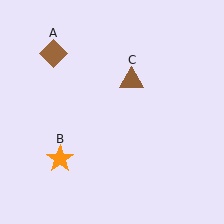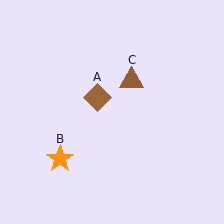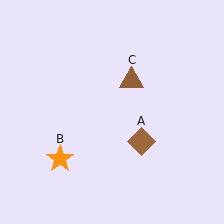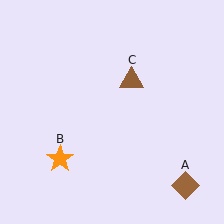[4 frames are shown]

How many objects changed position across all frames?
1 object changed position: brown diamond (object A).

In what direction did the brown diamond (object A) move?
The brown diamond (object A) moved down and to the right.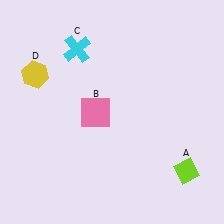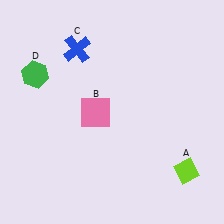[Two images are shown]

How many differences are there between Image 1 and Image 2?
There are 2 differences between the two images.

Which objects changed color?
C changed from cyan to blue. D changed from yellow to green.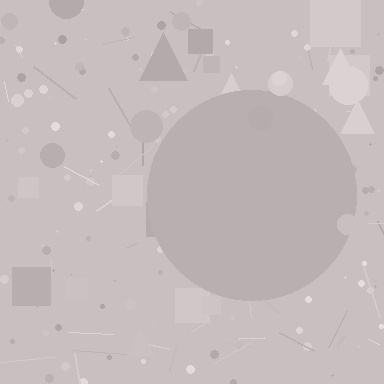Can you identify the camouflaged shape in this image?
The camouflaged shape is a circle.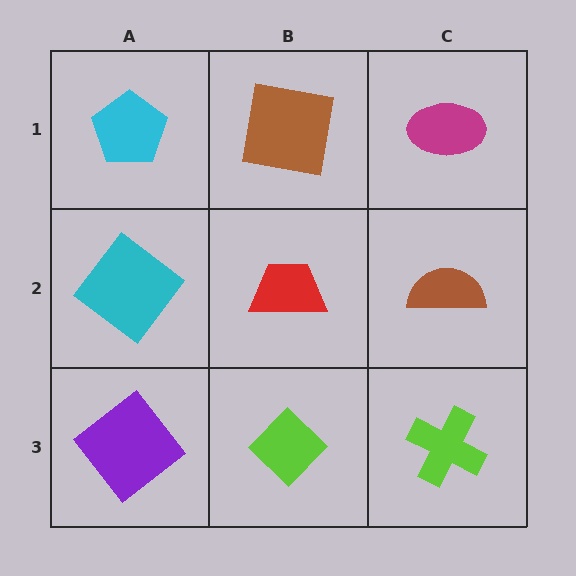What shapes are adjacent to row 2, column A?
A cyan pentagon (row 1, column A), a purple diamond (row 3, column A), a red trapezoid (row 2, column B).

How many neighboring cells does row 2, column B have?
4.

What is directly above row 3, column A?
A cyan diamond.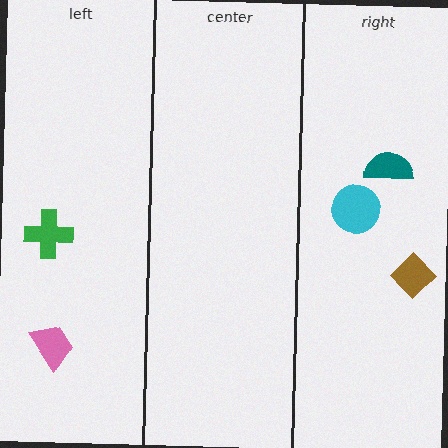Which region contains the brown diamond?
The right region.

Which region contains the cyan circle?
The right region.